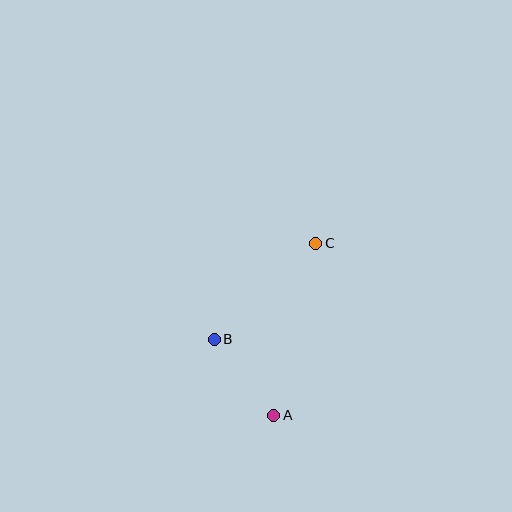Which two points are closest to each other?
Points A and B are closest to each other.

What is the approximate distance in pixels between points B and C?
The distance between B and C is approximately 140 pixels.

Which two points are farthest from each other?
Points A and C are farthest from each other.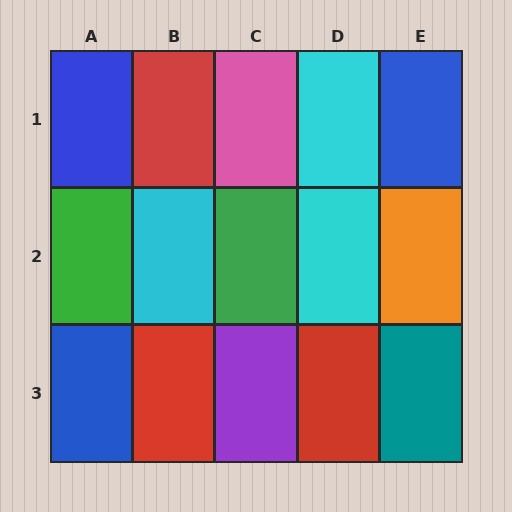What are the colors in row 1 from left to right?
Blue, red, pink, cyan, blue.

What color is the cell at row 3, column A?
Blue.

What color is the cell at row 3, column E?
Teal.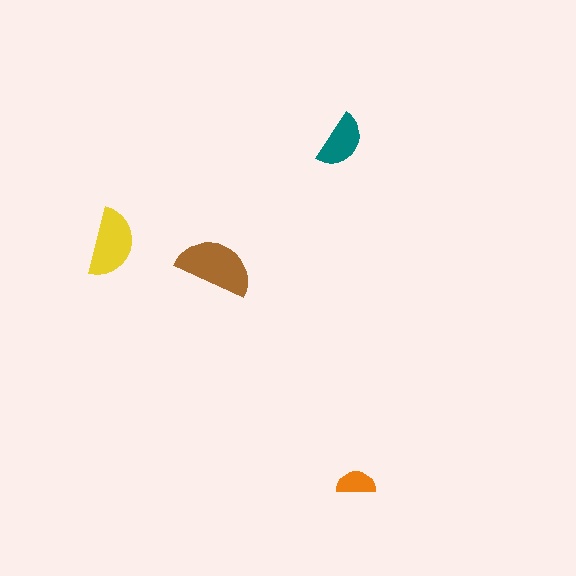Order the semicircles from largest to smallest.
the brown one, the yellow one, the teal one, the orange one.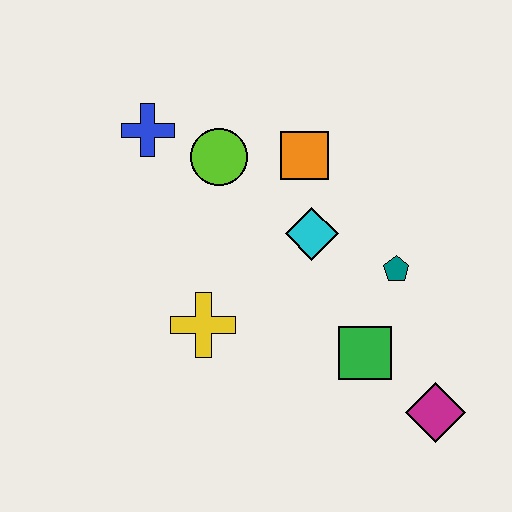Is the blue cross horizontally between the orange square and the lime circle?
No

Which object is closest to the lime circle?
The blue cross is closest to the lime circle.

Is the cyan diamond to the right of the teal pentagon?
No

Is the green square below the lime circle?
Yes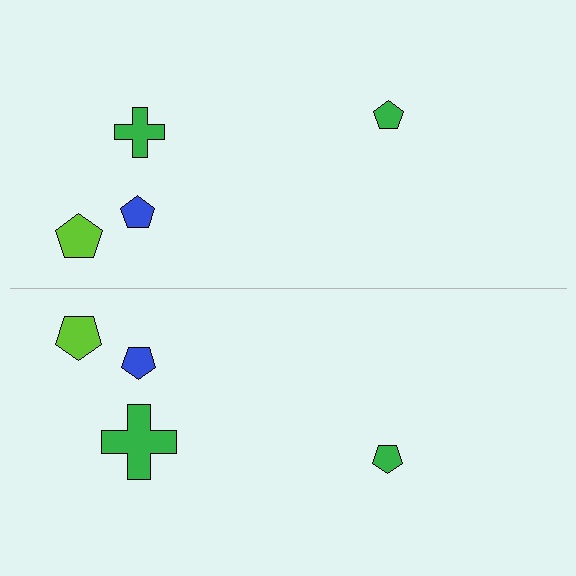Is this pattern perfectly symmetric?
No, the pattern is not perfectly symmetric. The green cross on the bottom side has a different size than its mirror counterpart.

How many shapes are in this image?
There are 8 shapes in this image.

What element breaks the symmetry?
The green cross on the bottom side has a different size than its mirror counterpart.